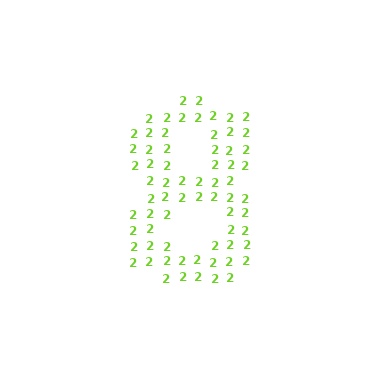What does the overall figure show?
The overall figure shows the digit 8.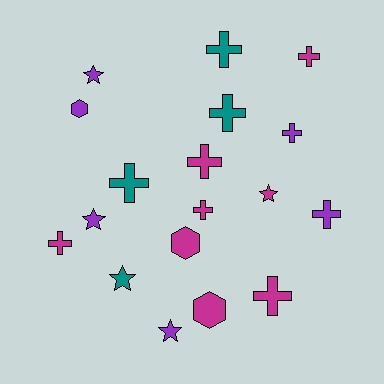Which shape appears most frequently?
Cross, with 10 objects.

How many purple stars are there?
There are 3 purple stars.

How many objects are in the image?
There are 18 objects.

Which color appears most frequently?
Magenta, with 8 objects.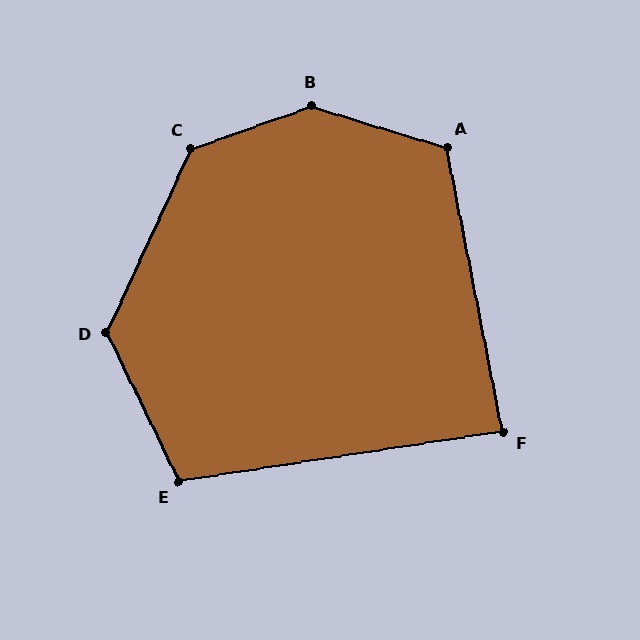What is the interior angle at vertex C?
Approximately 134 degrees (obtuse).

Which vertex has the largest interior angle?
B, at approximately 143 degrees.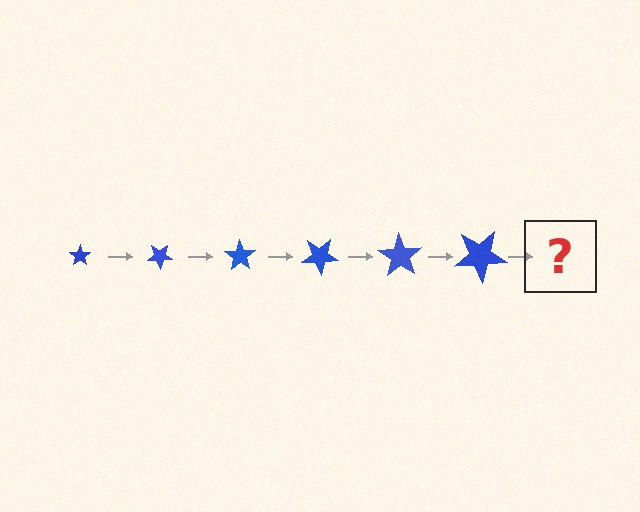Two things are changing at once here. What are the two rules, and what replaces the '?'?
The two rules are that the star grows larger each step and it rotates 35 degrees each step. The '?' should be a star, larger than the previous one and rotated 210 degrees from the start.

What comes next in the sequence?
The next element should be a star, larger than the previous one and rotated 210 degrees from the start.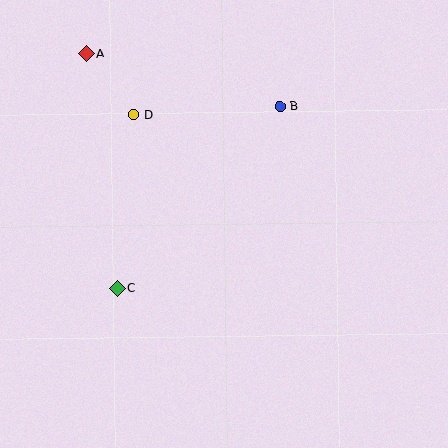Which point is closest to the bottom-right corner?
Point C is closest to the bottom-right corner.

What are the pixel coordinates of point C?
Point C is at (117, 288).